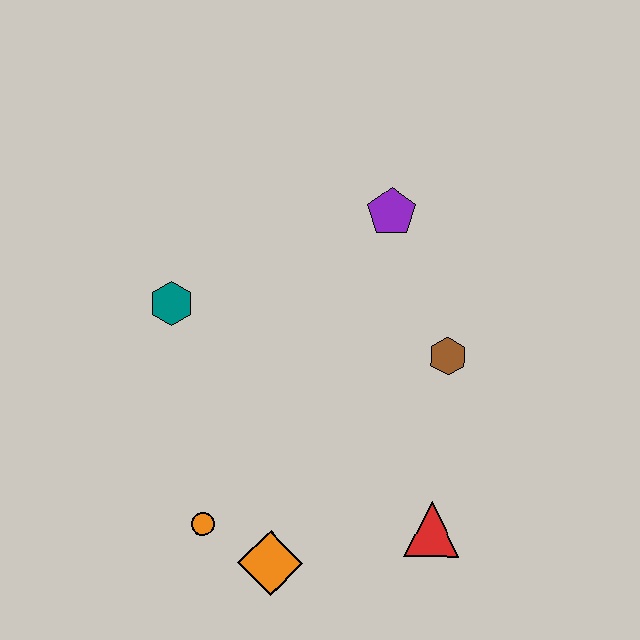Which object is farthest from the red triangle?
The teal hexagon is farthest from the red triangle.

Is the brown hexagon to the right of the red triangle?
Yes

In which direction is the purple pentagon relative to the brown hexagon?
The purple pentagon is above the brown hexagon.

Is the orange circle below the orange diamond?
No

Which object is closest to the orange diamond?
The orange circle is closest to the orange diamond.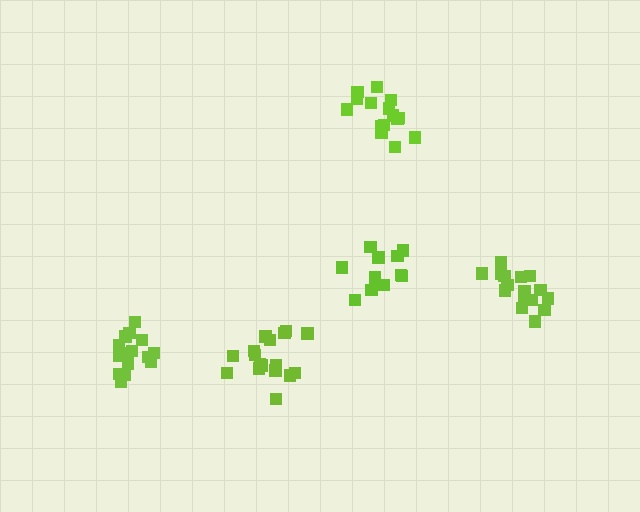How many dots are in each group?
Group 1: 17 dots, Group 2: 15 dots, Group 3: 12 dots, Group 4: 16 dots, Group 5: 16 dots (76 total).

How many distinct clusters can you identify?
There are 5 distinct clusters.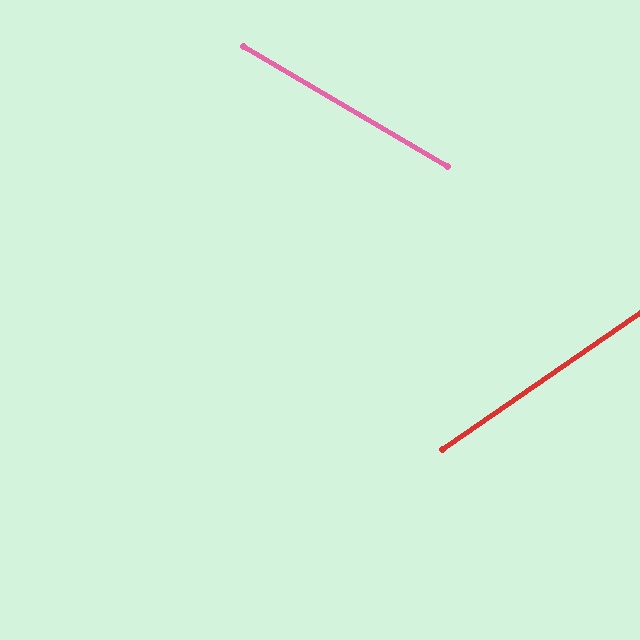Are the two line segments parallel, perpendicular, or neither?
Neither parallel nor perpendicular — they differ by about 65°.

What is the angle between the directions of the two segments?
Approximately 65 degrees.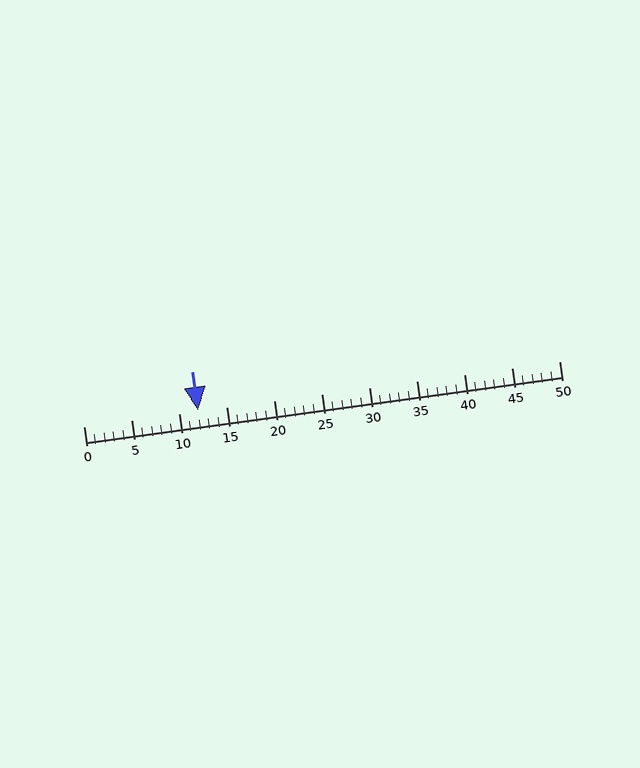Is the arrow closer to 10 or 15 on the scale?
The arrow is closer to 10.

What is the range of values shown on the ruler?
The ruler shows values from 0 to 50.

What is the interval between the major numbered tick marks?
The major tick marks are spaced 5 units apart.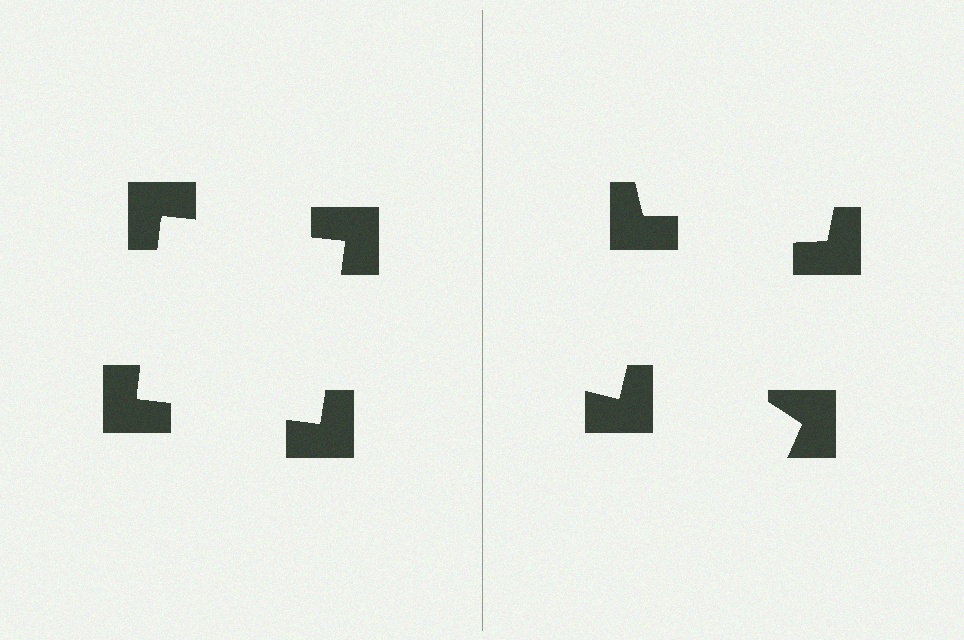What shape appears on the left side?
An illusory square.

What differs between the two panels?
The notched squares are positioned identically on both sides; only the wedge orientations differ. On the left they align to a square; on the right they are misaligned.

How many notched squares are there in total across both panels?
8 — 4 on each side.